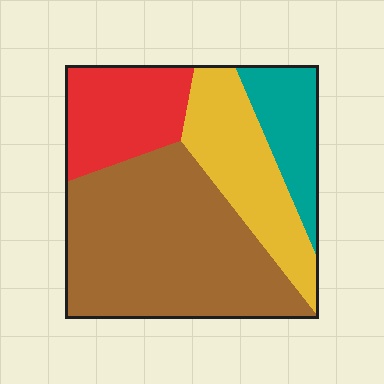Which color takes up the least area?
Teal, at roughly 15%.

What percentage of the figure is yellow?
Yellow covers around 20% of the figure.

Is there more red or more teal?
Red.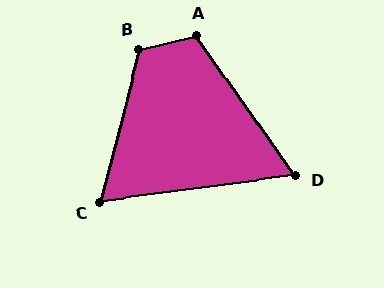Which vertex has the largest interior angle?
B, at approximately 117 degrees.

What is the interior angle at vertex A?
Approximately 112 degrees (obtuse).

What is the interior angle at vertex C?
Approximately 68 degrees (acute).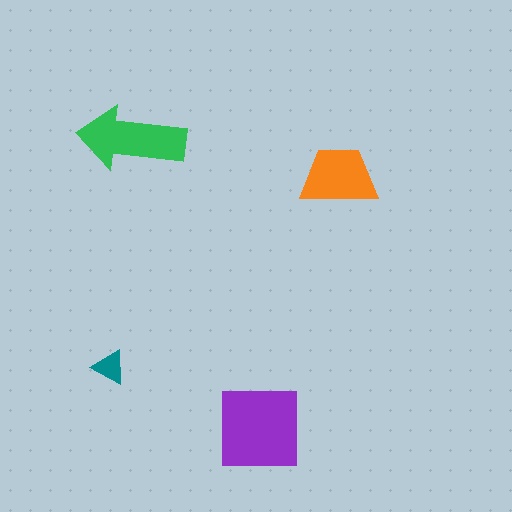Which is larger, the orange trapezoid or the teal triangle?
The orange trapezoid.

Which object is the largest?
The purple square.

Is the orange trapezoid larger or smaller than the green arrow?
Smaller.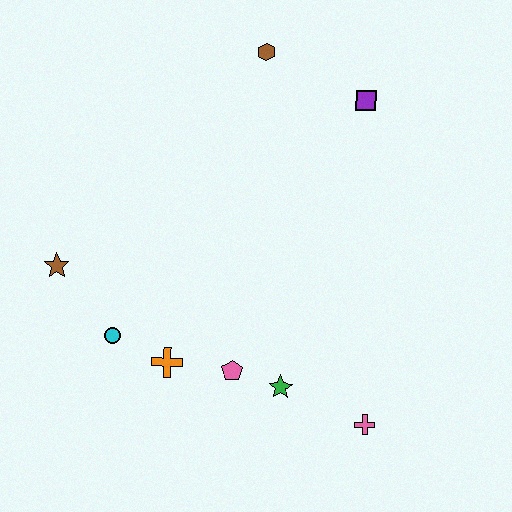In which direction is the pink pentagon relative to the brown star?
The pink pentagon is to the right of the brown star.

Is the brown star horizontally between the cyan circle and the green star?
No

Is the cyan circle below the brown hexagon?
Yes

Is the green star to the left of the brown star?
No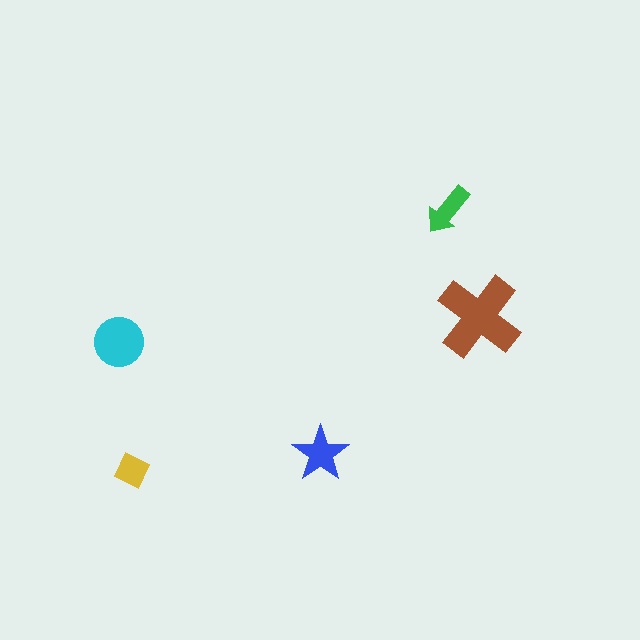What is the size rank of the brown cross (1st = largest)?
1st.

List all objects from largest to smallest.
The brown cross, the cyan circle, the blue star, the green arrow, the yellow square.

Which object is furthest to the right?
The brown cross is rightmost.